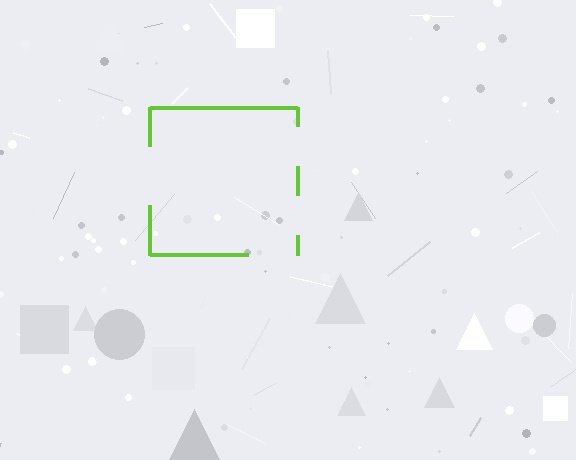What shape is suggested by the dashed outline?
The dashed outline suggests a square.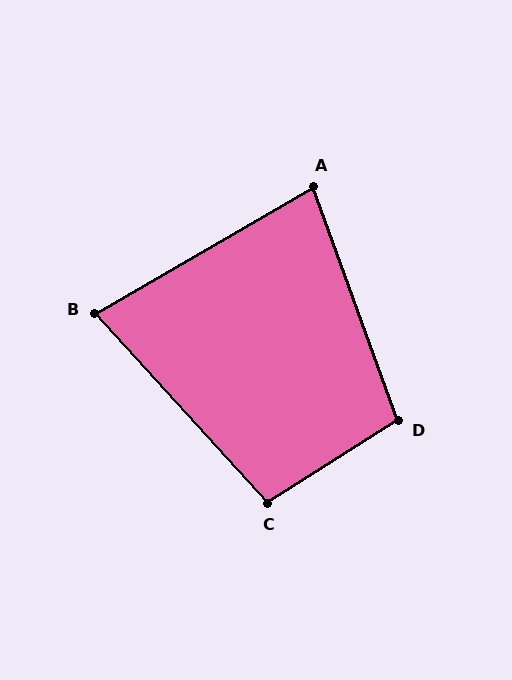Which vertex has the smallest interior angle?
B, at approximately 78 degrees.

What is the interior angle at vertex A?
Approximately 80 degrees (acute).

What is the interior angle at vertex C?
Approximately 100 degrees (obtuse).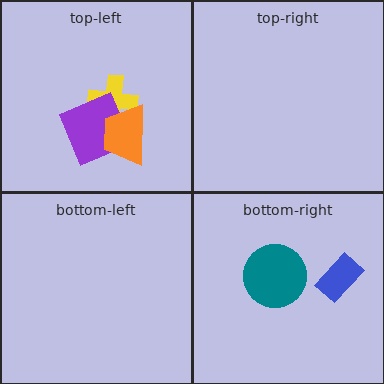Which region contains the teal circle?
The bottom-right region.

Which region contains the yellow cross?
The top-left region.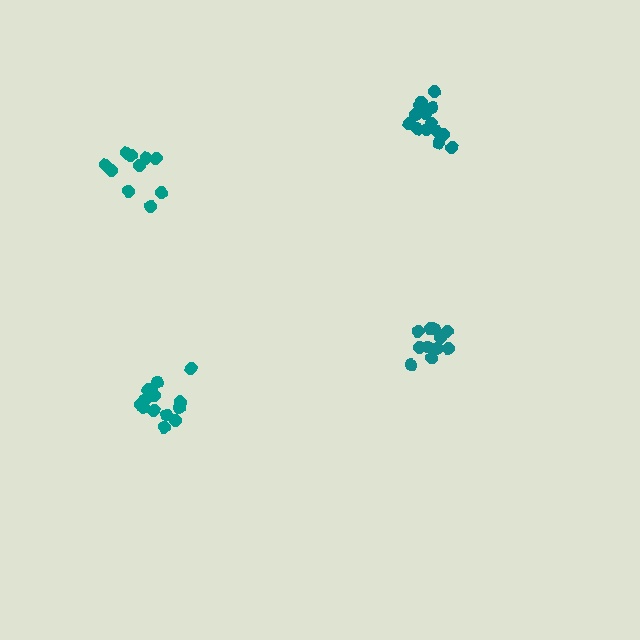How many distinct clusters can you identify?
There are 4 distinct clusters.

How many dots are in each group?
Group 1: 14 dots, Group 2: 15 dots, Group 3: 11 dots, Group 4: 10 dots (50 total).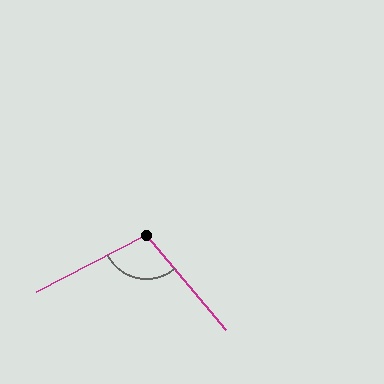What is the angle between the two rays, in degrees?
Approximately 103 degrees.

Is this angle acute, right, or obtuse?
It is obtuse.